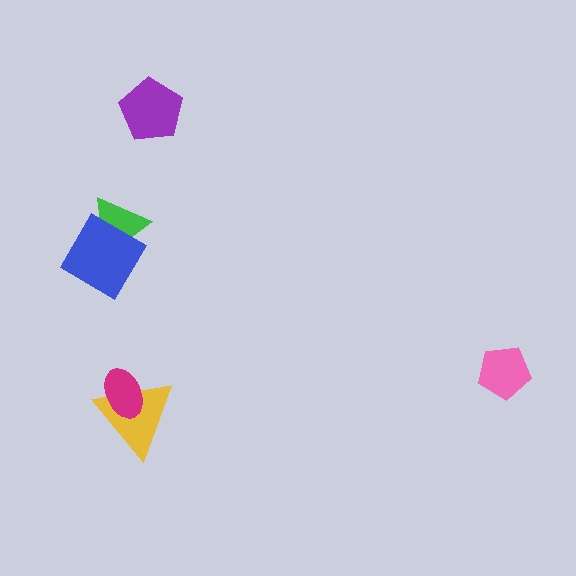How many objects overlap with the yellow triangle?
1 object overlaps with the yellow triangle.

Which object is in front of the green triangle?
The blue diamond is in front of the green triangle.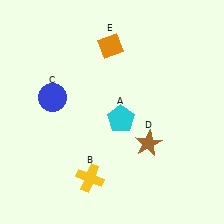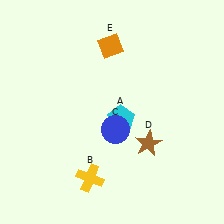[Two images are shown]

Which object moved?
The blue circle (C) moved right.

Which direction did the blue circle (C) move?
The blue circle (C) moved right.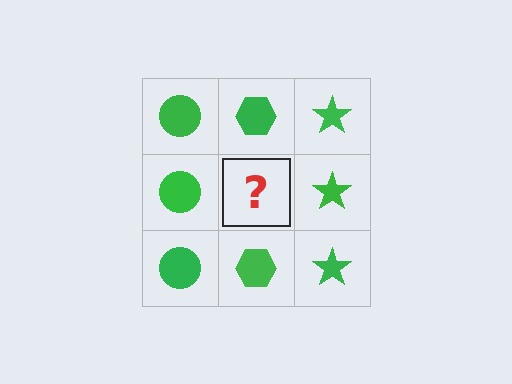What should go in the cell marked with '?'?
The missing cell should contain a green hexagon.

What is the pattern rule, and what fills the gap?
The rule is that each column has a consistent shape. The gap should be filled with a green hexagon.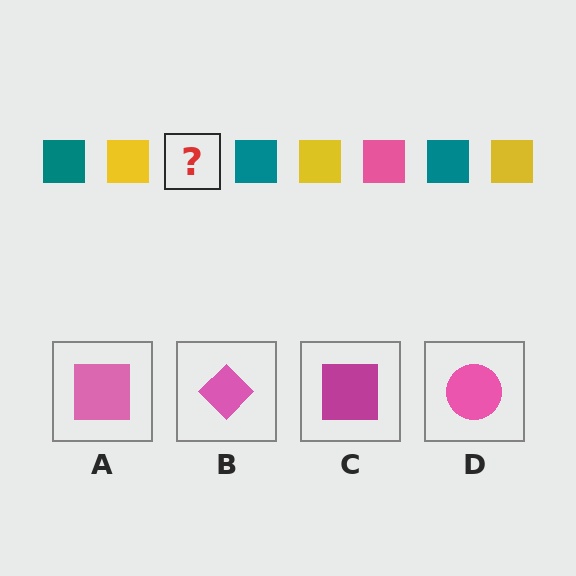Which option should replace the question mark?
Option A.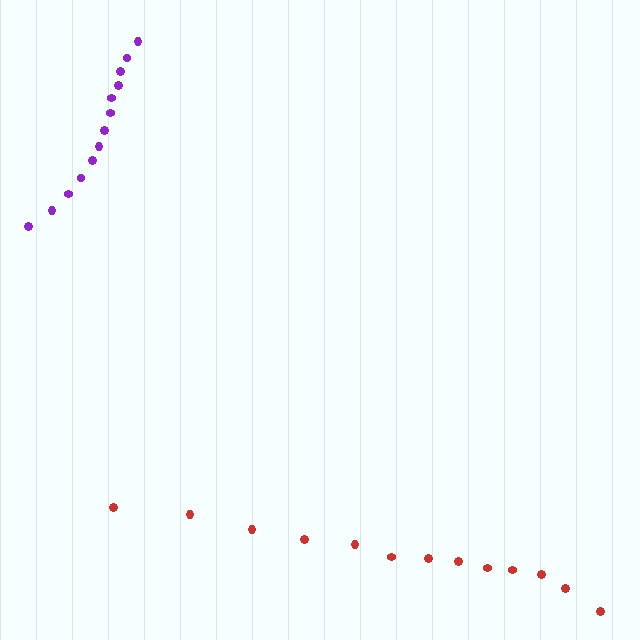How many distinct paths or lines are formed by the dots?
There are 2 distinct paths.